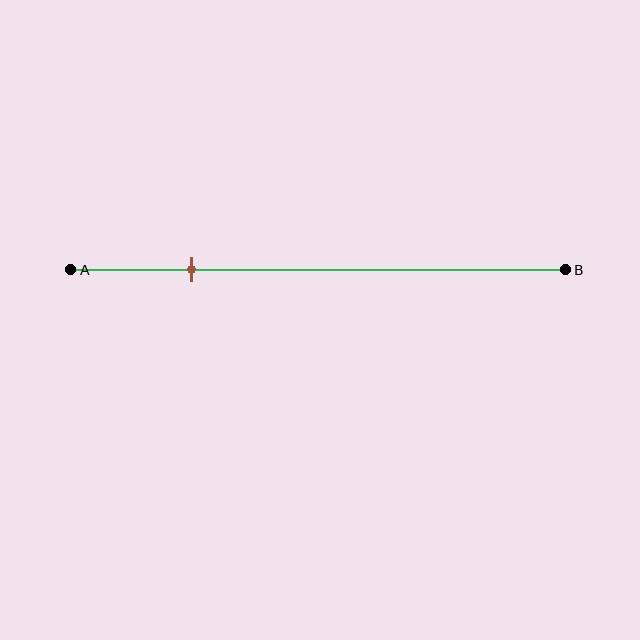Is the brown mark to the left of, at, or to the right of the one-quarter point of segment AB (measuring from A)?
The brown mark is approximately at the one-quarter point of segment AB.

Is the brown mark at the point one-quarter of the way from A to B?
Yes, the mark is approximately at the one-quarter point.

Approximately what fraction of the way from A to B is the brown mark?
The brown mark is approximately 25% of the way from A to B.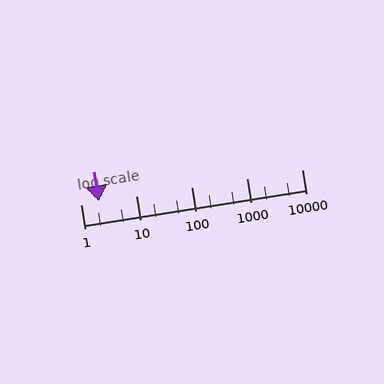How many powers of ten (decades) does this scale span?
The scale spans 4 decades, from 1 to 10000.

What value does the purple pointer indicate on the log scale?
The pointer indicates approximately 2.1.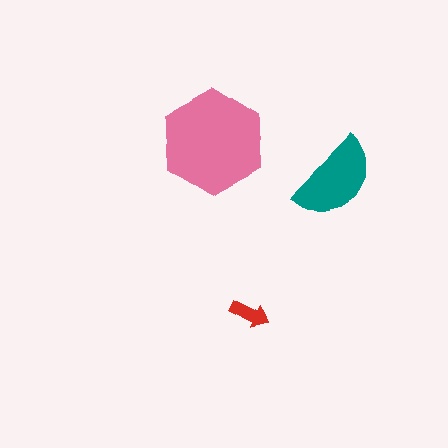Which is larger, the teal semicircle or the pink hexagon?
The pink hexagon.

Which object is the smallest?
The red arrow.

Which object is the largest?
The pink hexagon.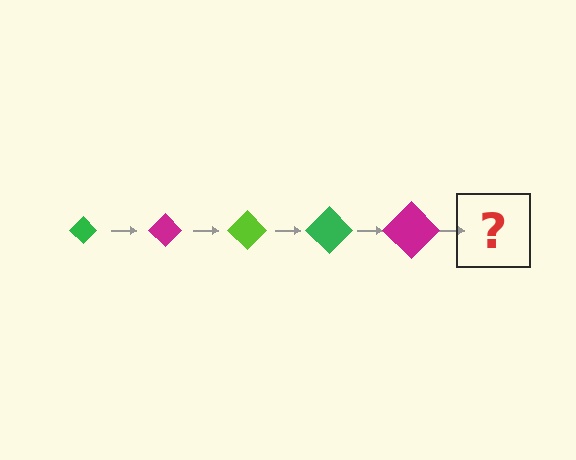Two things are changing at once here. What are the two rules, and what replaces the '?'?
The two rules are that the diamond grows larger each step and the color cycles through green, magenta, and lime. The '?' should be a lime diamond, larger than the previous one.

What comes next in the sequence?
The next element should be a lime diamond, larger than the previous one.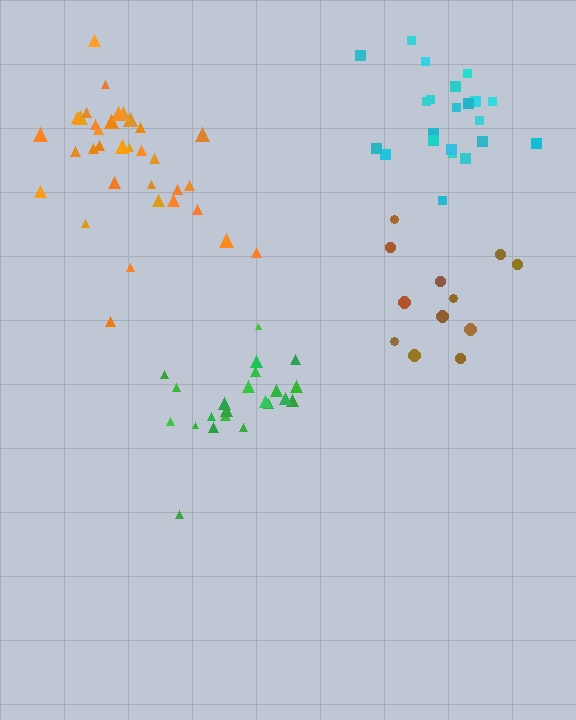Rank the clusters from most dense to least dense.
cyan, green, orange, brown.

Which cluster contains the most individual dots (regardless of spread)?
Orange (35).